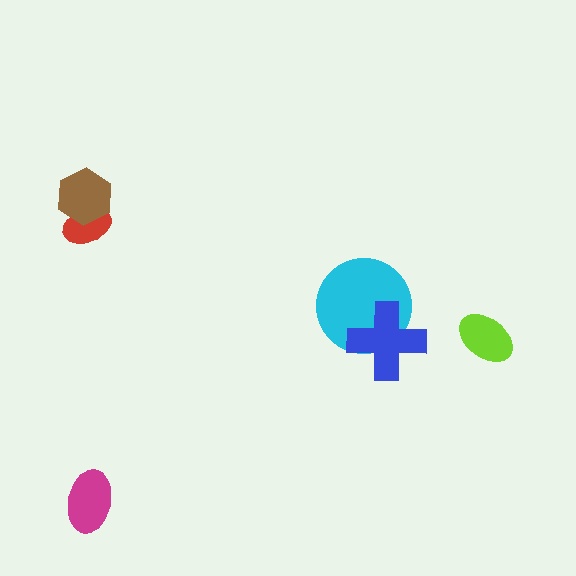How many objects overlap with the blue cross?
1 object overlaps with the blue cross.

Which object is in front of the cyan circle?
The blue cross is in front of the cyan circle.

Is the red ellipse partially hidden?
Yes, it is partially covered by another shape.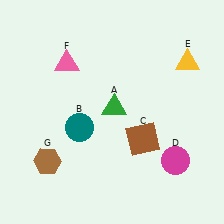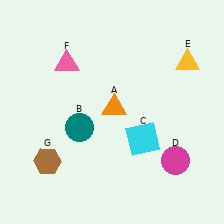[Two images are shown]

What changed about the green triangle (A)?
In Image 1, A is green. In Image 2, it changed to orange.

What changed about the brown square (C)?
In Image 1, C is brown. In Image 2, it changed to cyan.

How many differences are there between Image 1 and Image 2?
There are 2 differences between the two images.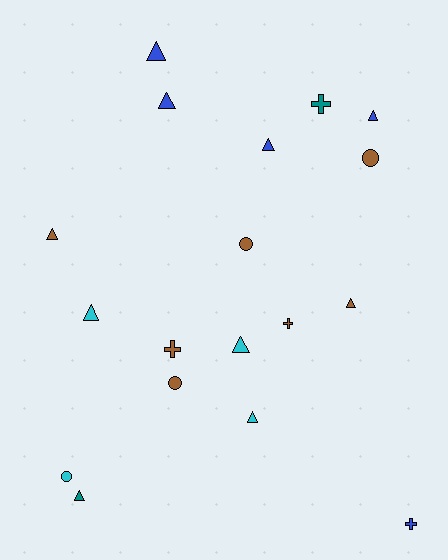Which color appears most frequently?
Brown, with 7 objects.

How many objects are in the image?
There are 18 objects.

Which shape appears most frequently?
Triangle, with 10 objects.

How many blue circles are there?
There are no blue circles.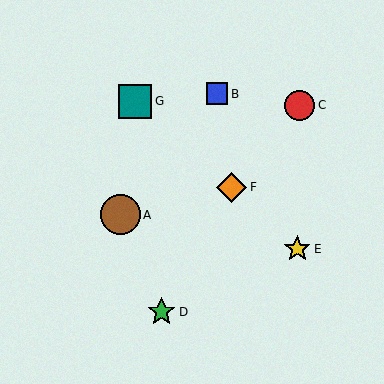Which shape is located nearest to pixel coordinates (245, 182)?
The orange diamond (labeled F) at (232, 187) is nearest to that location.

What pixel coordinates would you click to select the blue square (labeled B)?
Click at (217, 94) to select the blue square B.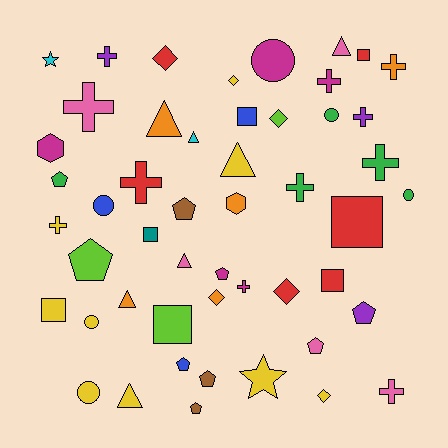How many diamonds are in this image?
There are 6 diamonds.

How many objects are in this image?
There are 50 objects.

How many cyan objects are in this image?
There are 2 cyan objects.